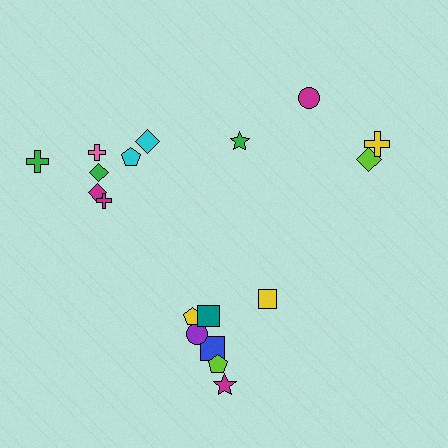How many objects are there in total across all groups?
There are 18 objects.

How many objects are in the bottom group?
There are 7 objects.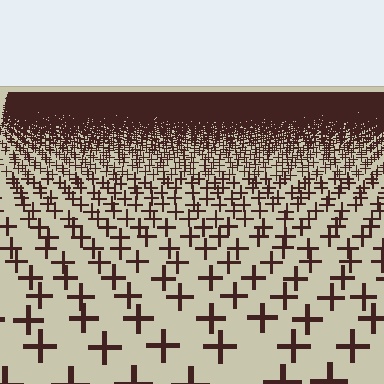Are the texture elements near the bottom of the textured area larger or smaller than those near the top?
Larger. Near the bottom, elements are closer to the viewer and appear at a bigger on-screen size.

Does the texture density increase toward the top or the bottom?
Density increases toward the top.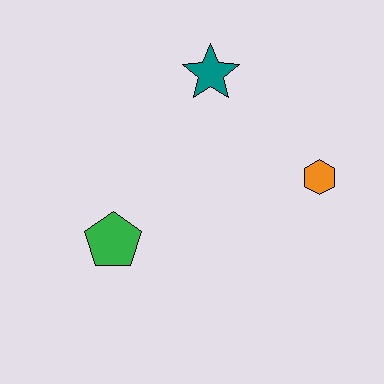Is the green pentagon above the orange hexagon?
No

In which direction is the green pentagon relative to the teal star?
The green pentagon is below the teal star.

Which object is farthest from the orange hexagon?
The green pentagon is farthest from the orange hexagon.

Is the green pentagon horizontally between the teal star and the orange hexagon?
No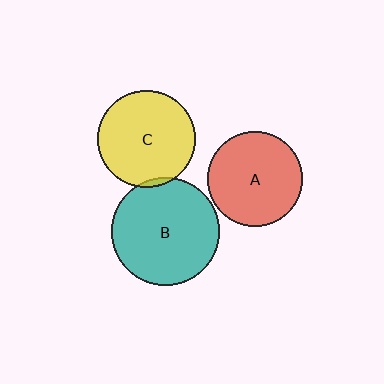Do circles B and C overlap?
Yes.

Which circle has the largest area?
Circle B (teal).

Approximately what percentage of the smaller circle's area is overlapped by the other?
Approximately 5%.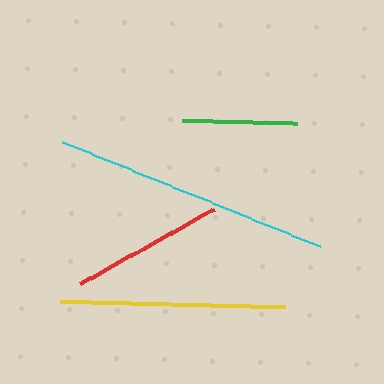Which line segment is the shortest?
The green line is the shortest at approximately 115 pixels.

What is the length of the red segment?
The red segment is approximately 153 pixels long.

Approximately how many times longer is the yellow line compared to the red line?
The yellow line is approximately 1.5 times the length of the red line.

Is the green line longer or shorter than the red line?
The red line is longer than the green line.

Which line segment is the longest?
The cyan line is the longest at approximately 278 pixels.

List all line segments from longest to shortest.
From longest to shortest: cyan, yellow, red, green.